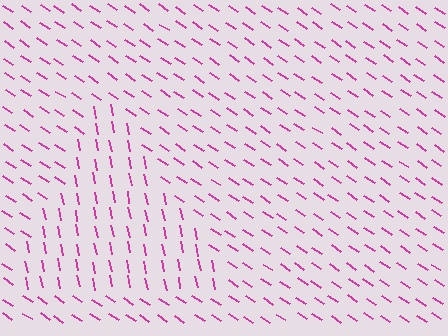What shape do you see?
I see a triangle.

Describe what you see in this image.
The image is filled with small magenta line segments. A triangle region in the image has lines oriented differently from the surrounding lines, creating a visible texture boundary.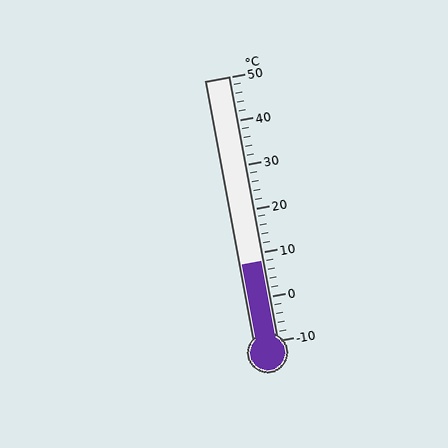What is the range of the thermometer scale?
The thermometer scale ranges from -10°C to 50°C.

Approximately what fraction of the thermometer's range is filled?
The thermometer is filled to approximately 30% of its range.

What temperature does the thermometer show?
The thermometer shows approximately 8°C.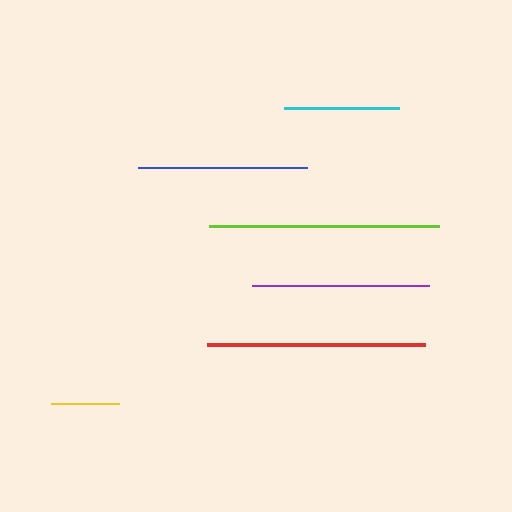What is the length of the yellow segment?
The yellow segment is approximately 68 pixels long.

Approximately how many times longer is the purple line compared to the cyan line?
The purple line is approximately 1.5 times the length of the cyan line.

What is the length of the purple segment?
The purple segment is approximately 177 pixels long.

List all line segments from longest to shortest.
From longest to shortest: lime, red, purple, blue, cyan, yellow.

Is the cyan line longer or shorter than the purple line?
The purple line is longer than the cyan line.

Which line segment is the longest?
The lime line is the longest at approximately 229 pixels.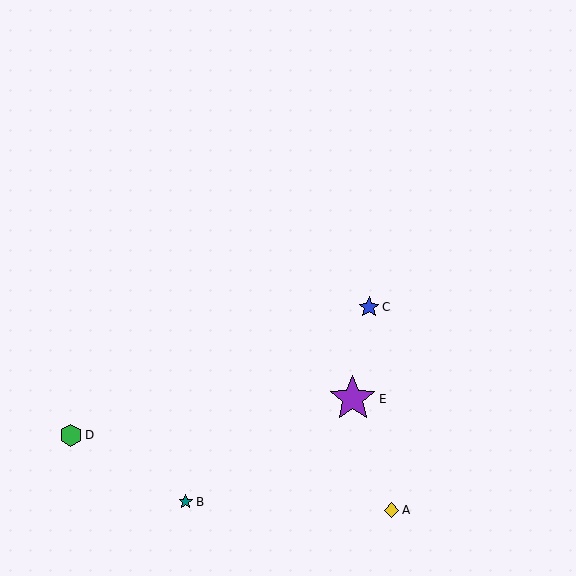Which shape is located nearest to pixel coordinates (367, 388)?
The purple star (labeled E) at (353, 399) is nearest to that location.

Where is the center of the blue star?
The center of the blue star is at (369, 307).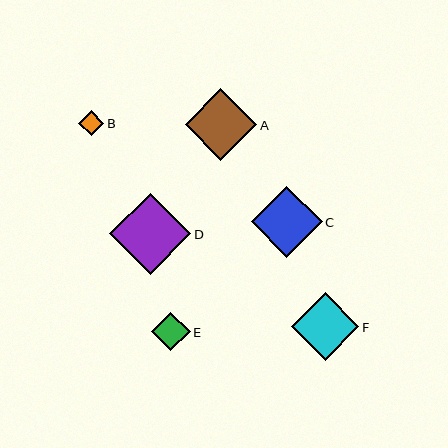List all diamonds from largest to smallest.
From largest to smallest: D, A, C, F, E, B.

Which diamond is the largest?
Diamond D is the largest with a size of approximately 81 pixels.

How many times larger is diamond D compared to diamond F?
Diamond D is approximately 1.2 times the size of diamond F.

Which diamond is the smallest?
Diamond B is the smallest with a size of approximately 25 pixels.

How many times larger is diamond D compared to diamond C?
Diamond D is approximately 1.1 times the size of diamond C.